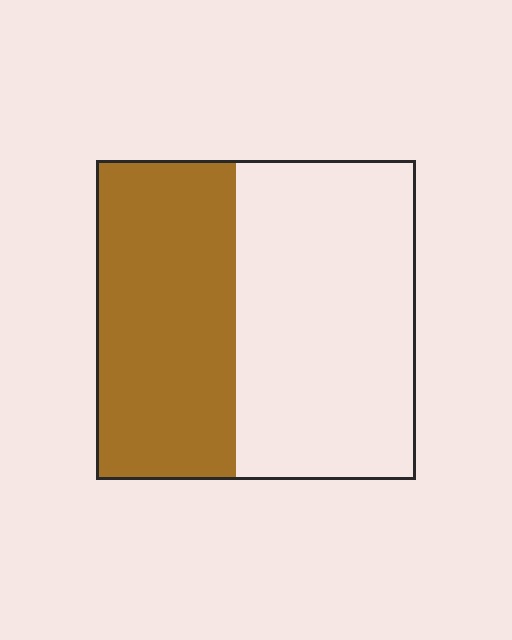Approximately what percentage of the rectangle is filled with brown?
Approximately 45%.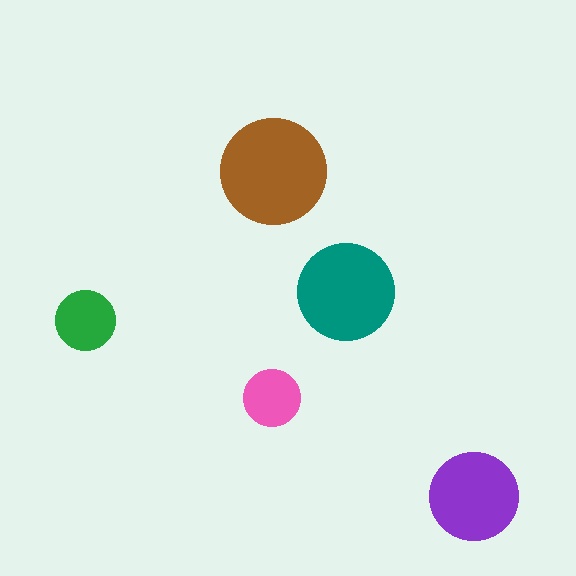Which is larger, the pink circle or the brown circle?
The brown one.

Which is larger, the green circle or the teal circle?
The teal one.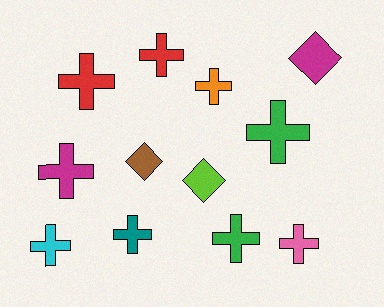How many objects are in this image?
There are 12 objects.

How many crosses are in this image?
There are 9 crosses.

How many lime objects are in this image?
There is 1 lime object.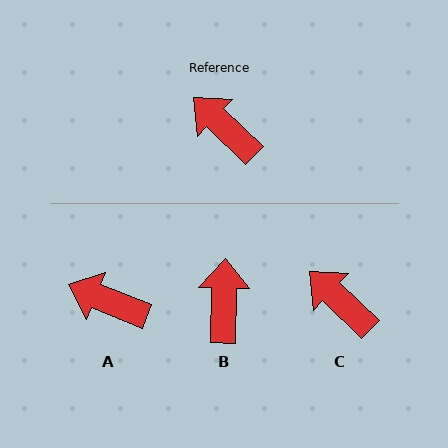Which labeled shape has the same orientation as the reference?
C.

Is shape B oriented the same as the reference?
No, it is off by about 48 degrees.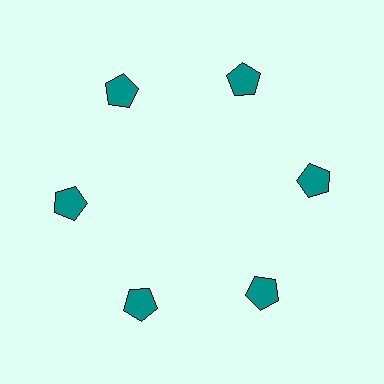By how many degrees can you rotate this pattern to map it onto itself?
The pattern maps onto itself every 60 degrees of rotation.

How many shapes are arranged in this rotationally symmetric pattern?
There are 6 shapes, arranged in 6 groups of 1.